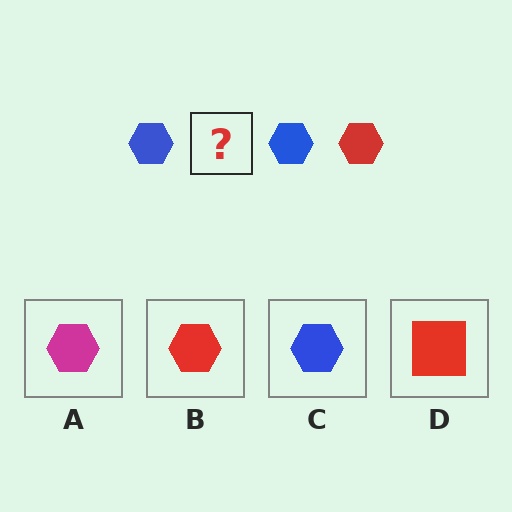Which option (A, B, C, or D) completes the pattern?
B.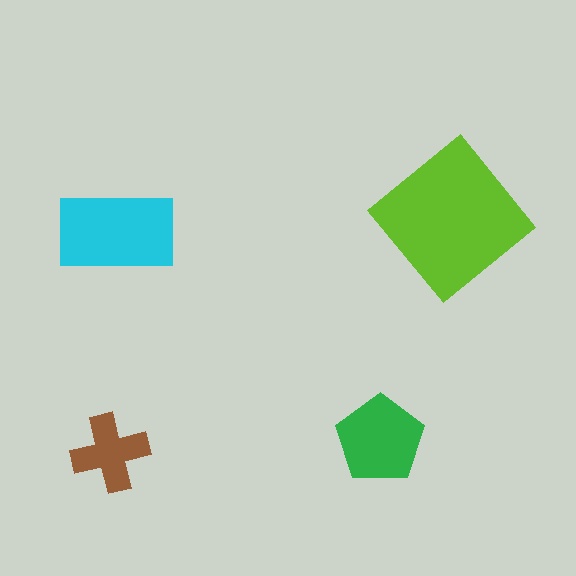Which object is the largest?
The lime diamond.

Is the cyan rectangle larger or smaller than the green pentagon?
Larger.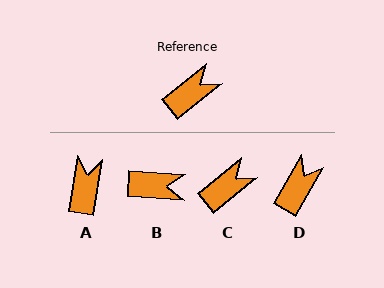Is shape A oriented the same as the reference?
No, it is off by about 42 degrees.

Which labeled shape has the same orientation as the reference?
C.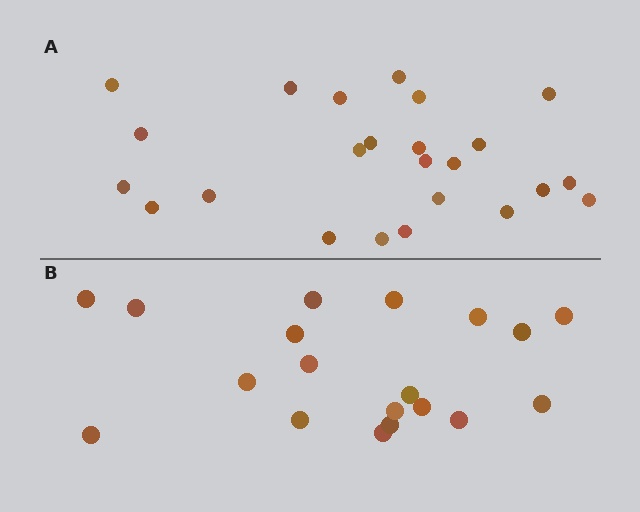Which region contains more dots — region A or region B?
Region A (the top region) has more dots.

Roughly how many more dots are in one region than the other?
Region A has about 5 more dots than region B.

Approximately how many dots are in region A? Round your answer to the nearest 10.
About 20 dots. (The exact count is 24, which rounds to 20.)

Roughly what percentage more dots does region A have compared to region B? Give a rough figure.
About 25% more.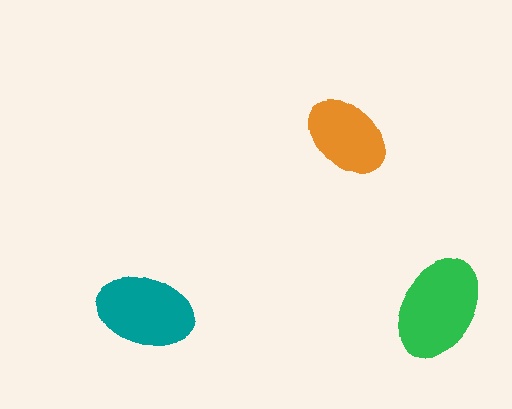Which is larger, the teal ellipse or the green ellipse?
The green one.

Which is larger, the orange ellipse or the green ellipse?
The green one.